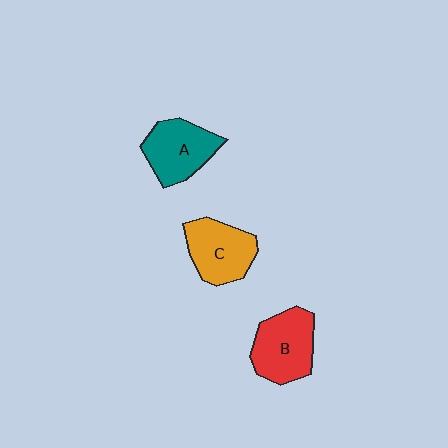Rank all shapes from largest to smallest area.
From largest to smallest: B (red), A (teal), C (orange).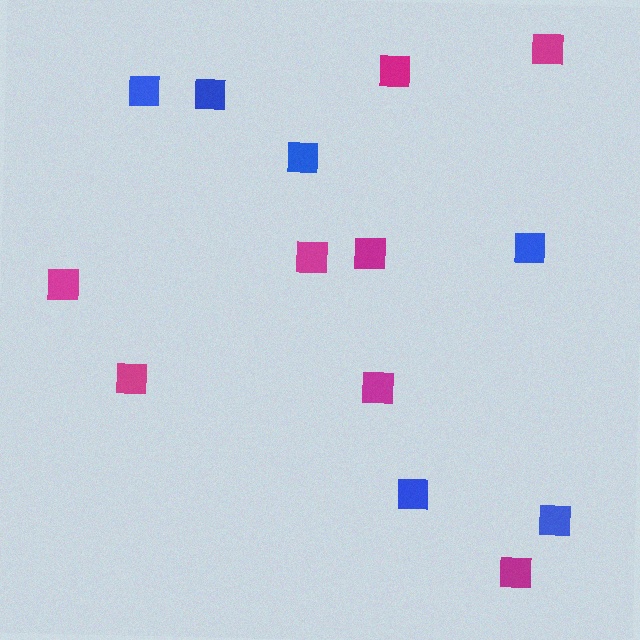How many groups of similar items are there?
There are 2 groups: one group of blue squares (6) and one group of magenta squares (8).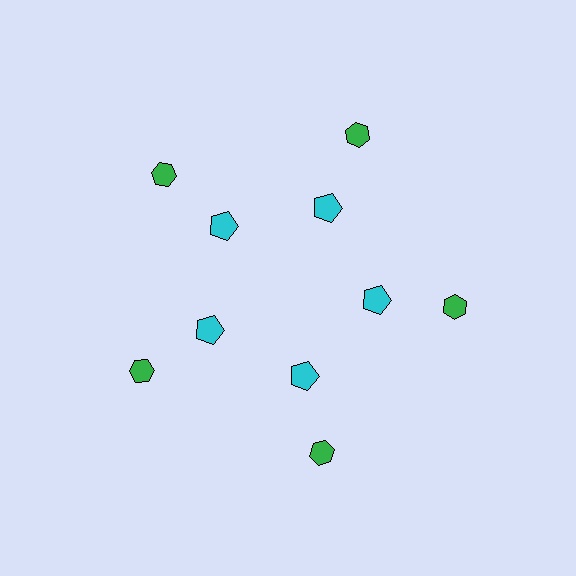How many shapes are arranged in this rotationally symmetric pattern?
There are 10 shapes, arranged in 5 groups of 2.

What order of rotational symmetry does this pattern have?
This pattern has 5-fold rotational symmetry.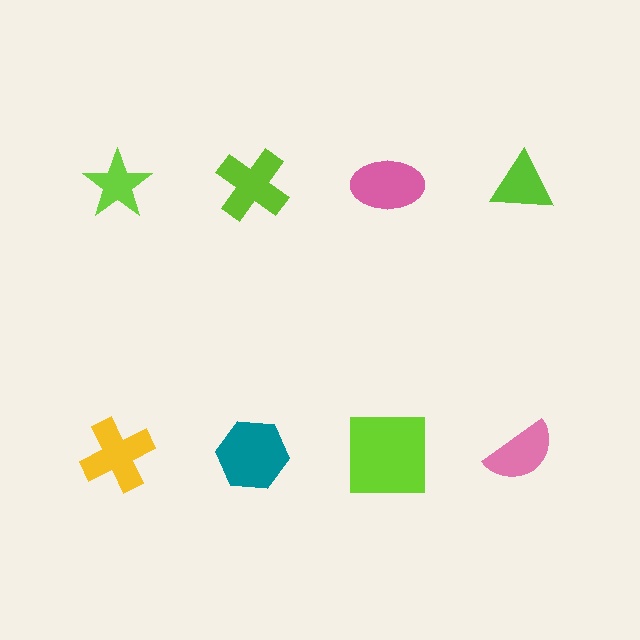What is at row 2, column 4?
A pink semicircle.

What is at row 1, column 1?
A lime star.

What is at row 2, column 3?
A lime square.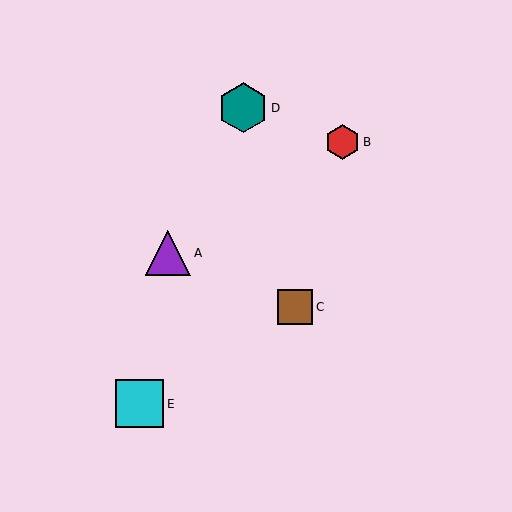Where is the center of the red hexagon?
The center of the red hexagon is at (342, 142).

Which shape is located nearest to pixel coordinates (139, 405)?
The cyan square (labeled E) at (140, 404) is nearest to that location.